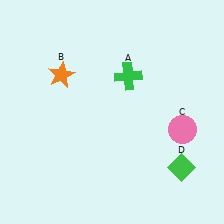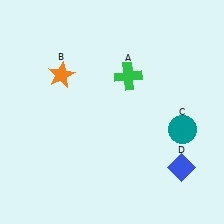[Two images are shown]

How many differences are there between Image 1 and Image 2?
There are 2 differences between the two images.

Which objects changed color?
C changed from pink to teal. D changed from green to blue.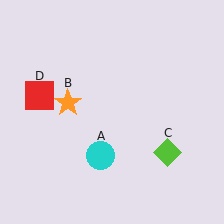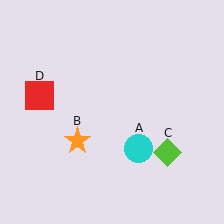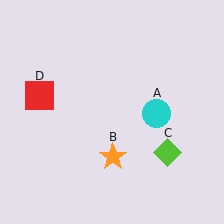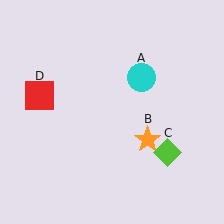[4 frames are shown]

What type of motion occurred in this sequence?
The cyan circle (object A), orange star (object B) rotated counterclockwise around the center of the scene.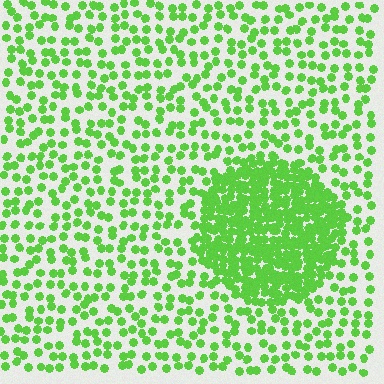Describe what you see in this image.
The image contains small lime elements arranged at two different densities. A circle-shaped region is visible where the elements are more densely packed than the surrounding area.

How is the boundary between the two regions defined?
The boundary is defined by a change in element density (approximately 2.9x ratio). All elements are the same color, size, and shape.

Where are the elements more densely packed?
The elements are more densely packed inside the circle boundary.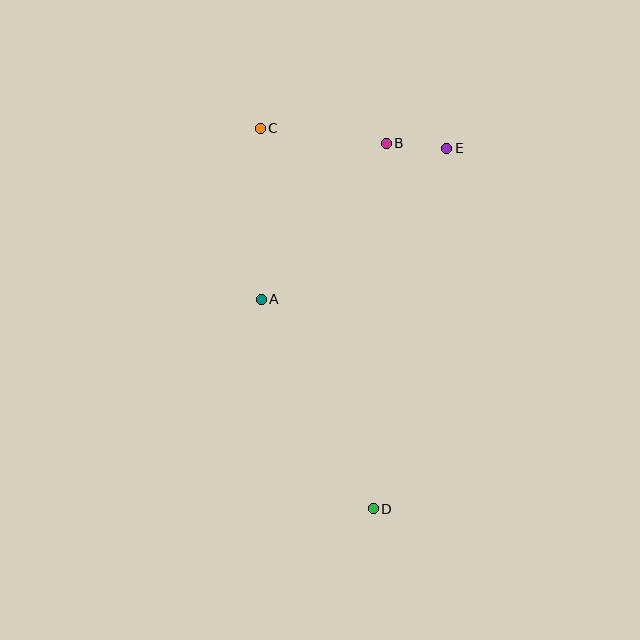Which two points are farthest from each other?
Points C and D are farthest from each other.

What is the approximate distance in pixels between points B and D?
The distance between B and D is approximately 366 pixels.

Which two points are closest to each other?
Points B and E are closest to each other.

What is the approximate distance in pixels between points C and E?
The distance between C and E is approximately 187 pixels.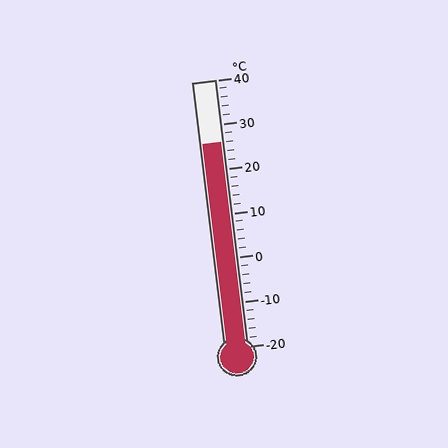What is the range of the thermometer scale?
The thermometer scale ranges from -20°C to 40°C.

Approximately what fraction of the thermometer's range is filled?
The thermometer is filled to approximately 75% of its range.